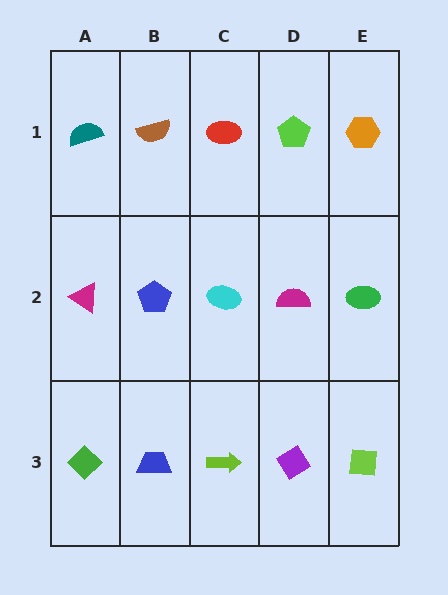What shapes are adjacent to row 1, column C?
A cyan ellipse (row 2, column C), a brown semicircle (row 1, column B), a lime pentagon (row 1, column D).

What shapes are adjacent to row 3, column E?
A green ellipse (row 2, column E), a purple diamond (row 3, column D).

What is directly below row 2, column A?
A green diamond.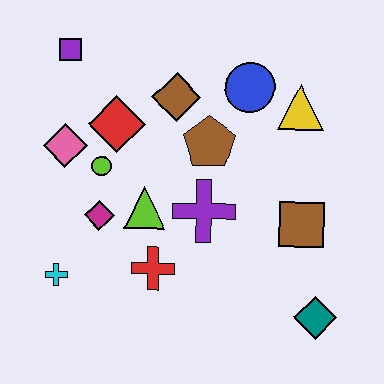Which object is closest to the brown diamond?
The brown pentagon is closest to the brown diamond.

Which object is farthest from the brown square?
The purple square is farthest from the brown square.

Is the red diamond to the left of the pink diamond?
No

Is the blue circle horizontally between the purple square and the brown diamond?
No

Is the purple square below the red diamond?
No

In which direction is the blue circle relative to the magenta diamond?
The blue circle is to the right of the magenta diamond.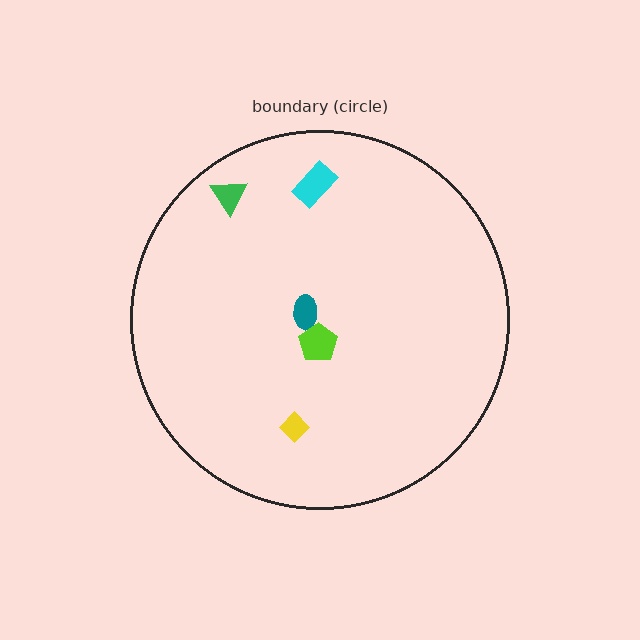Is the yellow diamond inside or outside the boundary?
Inside.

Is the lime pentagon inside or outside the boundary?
Inside.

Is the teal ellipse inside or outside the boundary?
Inside.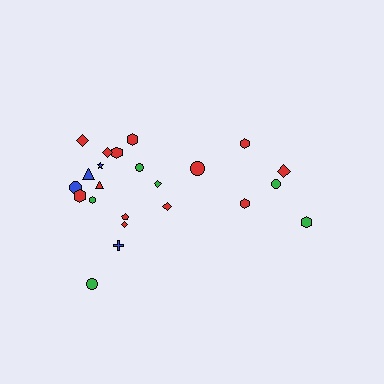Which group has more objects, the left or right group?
The left group.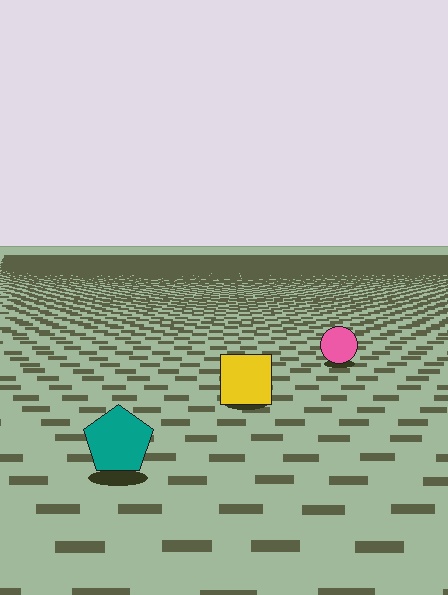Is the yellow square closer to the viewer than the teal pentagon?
No. The teal pentagon is closer — you can tell from the texture gradient: the ground texture is coarser near it.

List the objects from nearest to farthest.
From nearest to farthest: the teal pentagon, the yellow square, the pink circle.